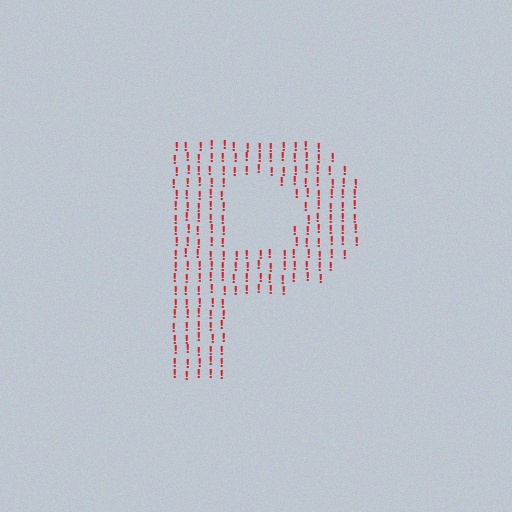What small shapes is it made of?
It is made of small exclamation marks.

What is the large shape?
The large shape is the letter P.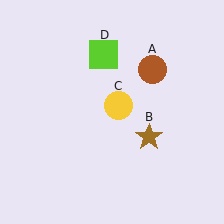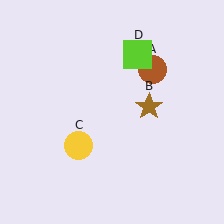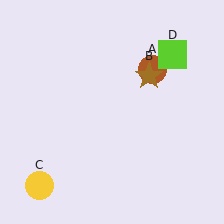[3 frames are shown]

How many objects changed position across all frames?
3 objects changed position: brown star (object B), yellow circle (object C), lime square (object D).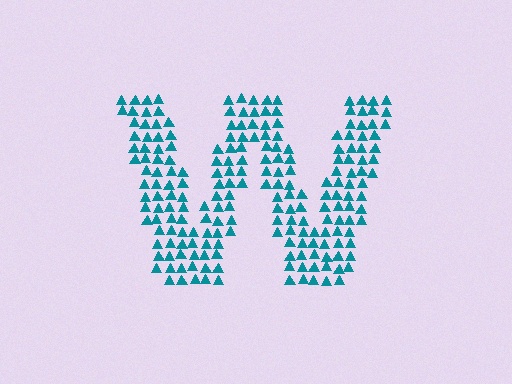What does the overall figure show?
The overall figure shows the letter W.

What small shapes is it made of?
It is made of small triangles.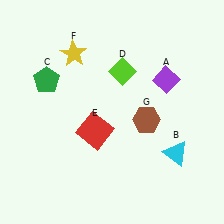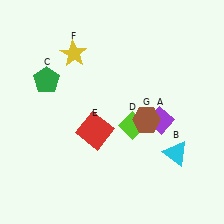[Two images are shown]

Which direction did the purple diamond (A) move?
The purple diamond (A) moved down.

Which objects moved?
The objects that moved are: the purple diamond (A), the lime diamond (D).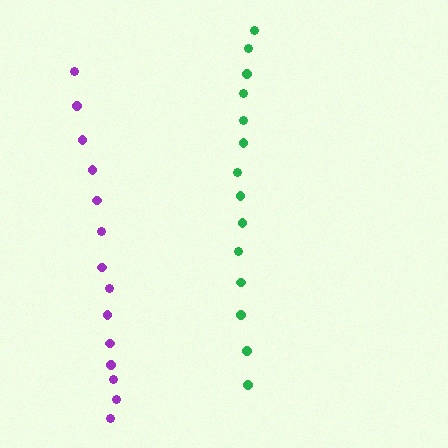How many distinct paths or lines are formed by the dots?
There are 2 distinct paths.